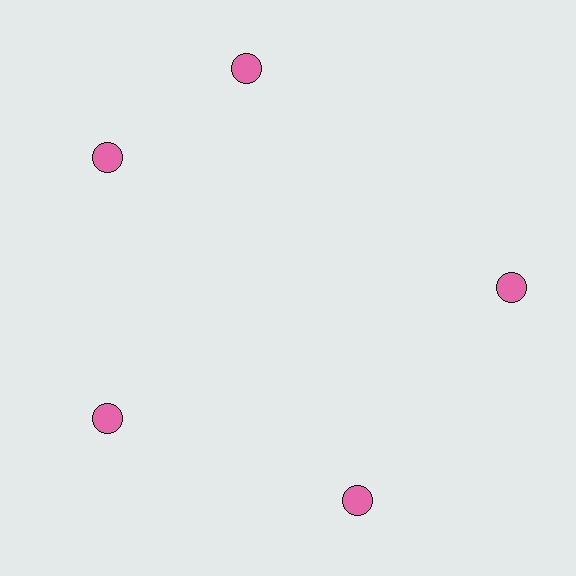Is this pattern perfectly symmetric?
No. The 5 pink circles are arranged in a ring, but one element near the 1 o'clock position is rotated out of alignment along the ring, breaking the 5-fold rotational symmetry.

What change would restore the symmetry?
The symmetry would be restored by rotating it back into even spacing with its neighbors so that all 5 circles sit at equal angles and equal distance from the center.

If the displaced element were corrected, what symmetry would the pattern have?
It would have 5-fold rotational symmetry — the pattern would map onto itself every 72 degrees.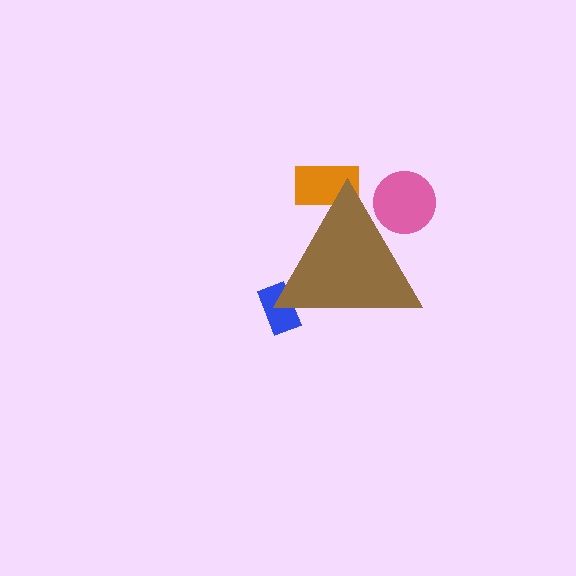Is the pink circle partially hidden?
Yes, the pink circle is partially hidden behind the brown triangle.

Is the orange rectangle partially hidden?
Yes, the orange rectangle is partially hidden behind the brown triangle.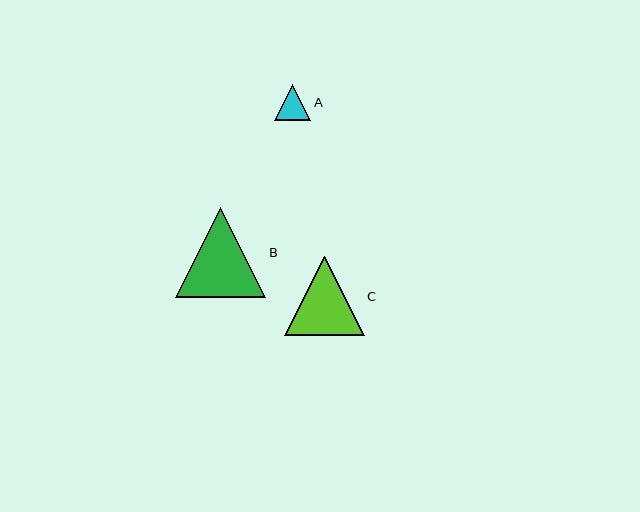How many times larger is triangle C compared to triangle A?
Triangle C is approximately 2.2 times the size of triangle A.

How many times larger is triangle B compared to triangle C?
Triangle B is approximately 1.1 times the size of triangle C.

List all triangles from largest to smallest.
From largest to smallest: B, C, A.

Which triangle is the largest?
Triangle B is the largest with a size of approximately 90 pixels.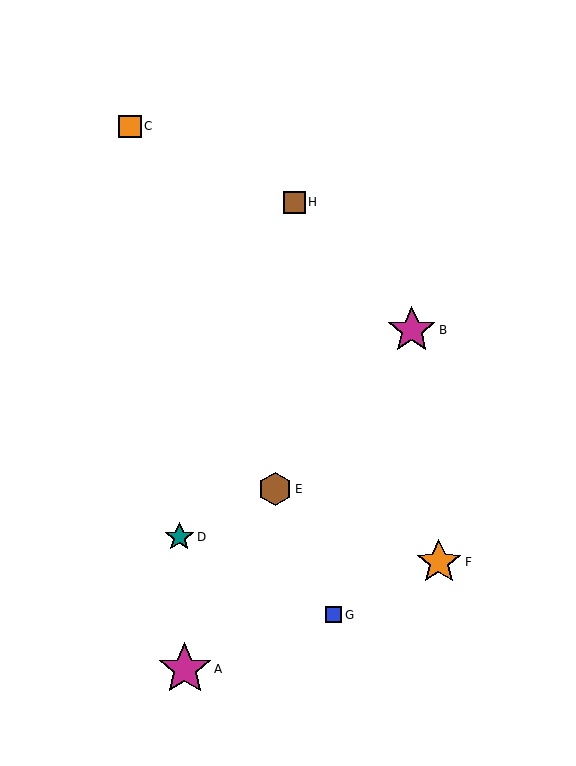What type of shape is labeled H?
Shape H is a brown square.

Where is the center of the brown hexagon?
The center of the brown hexagon is at (275, 489).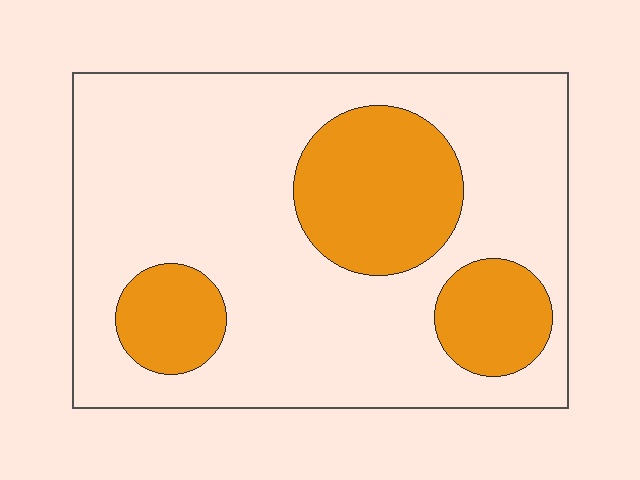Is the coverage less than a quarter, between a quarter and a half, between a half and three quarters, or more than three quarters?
Between a quarter and a half.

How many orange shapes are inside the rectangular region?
3.